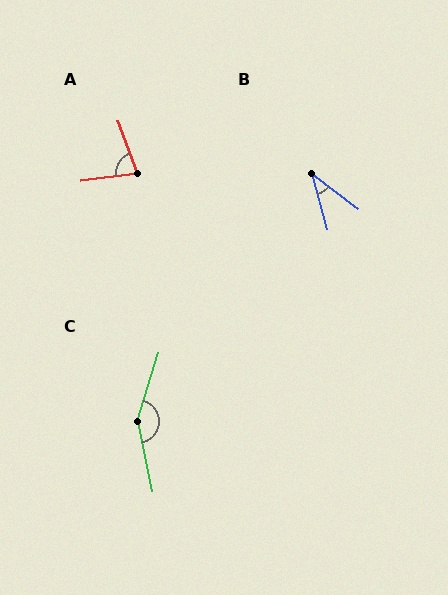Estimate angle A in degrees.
Approximately 77 degrees.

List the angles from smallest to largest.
B (38°), A (77°), C (151°).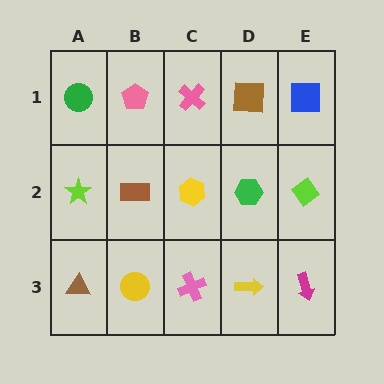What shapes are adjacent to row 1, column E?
A lime diamond (row 2, column E), a brown square (row 1, column D).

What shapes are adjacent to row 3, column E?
A lime diamond (row 2, column E), a yellow arrow (row 3, column D).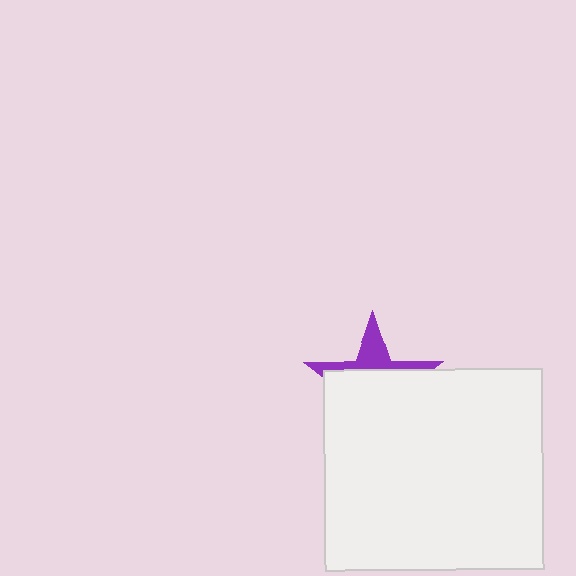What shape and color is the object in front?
The object in front is a white rectangle.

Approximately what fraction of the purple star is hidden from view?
Roughly 70% of the purple star is hidden behind the white rectangle.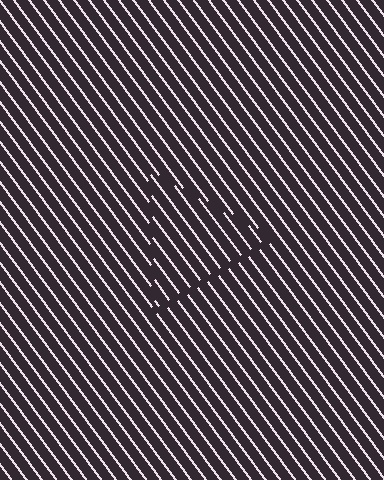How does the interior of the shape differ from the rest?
The interior of the shape contains the same grating, shifted by half a period — the contour is defined by the phase discontinuity where line-ends from the inner and outer gratings abut.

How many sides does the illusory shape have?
3 sides — the line-ends trace a triangle.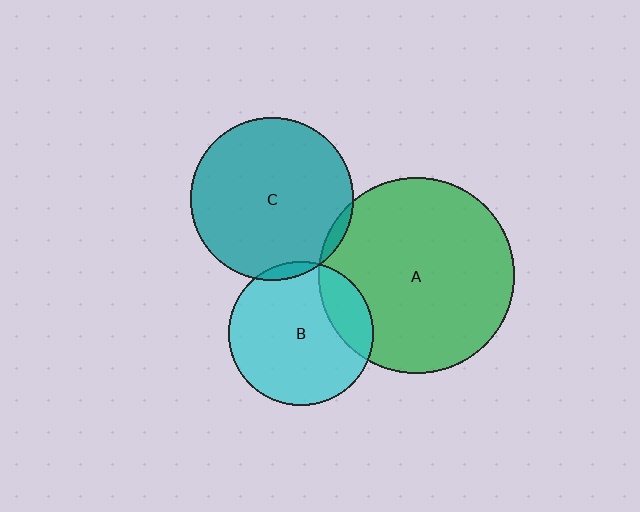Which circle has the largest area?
Circle A (green).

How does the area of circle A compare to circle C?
Approximately 1.4 times.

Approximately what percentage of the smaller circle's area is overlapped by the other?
Approximately 5%.